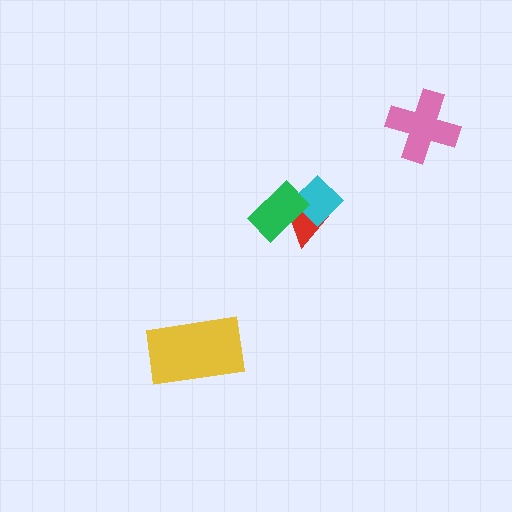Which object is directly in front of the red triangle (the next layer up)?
The cyan diamond is directly in front of the red triangle.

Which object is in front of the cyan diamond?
The green rectangle is in front of the cyan diamond.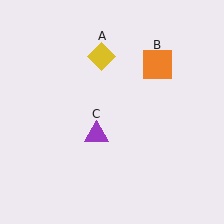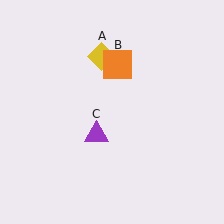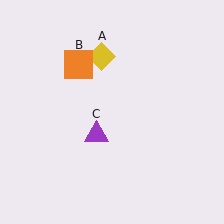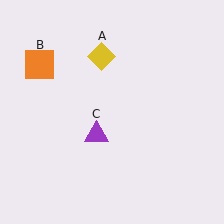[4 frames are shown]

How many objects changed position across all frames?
1 object changed position: orange square (object B).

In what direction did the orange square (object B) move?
The orange square (object B) moved left.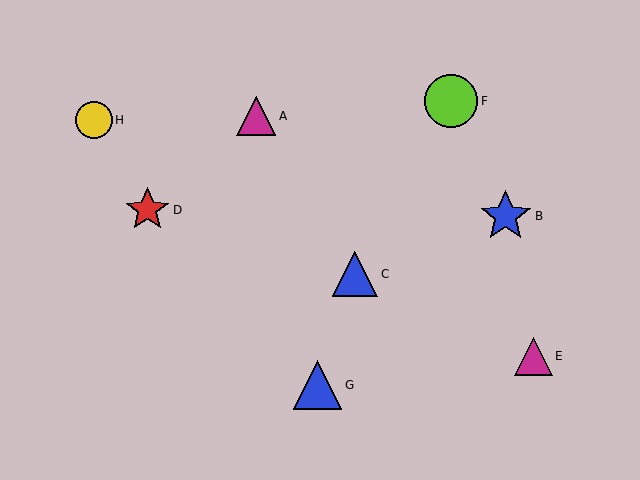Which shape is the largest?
The lime circle (labeled F) is the largest.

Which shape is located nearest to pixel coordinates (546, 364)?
The magenta triangle (labeled E) at (533, 356) is nearest to that location.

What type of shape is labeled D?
Shape D is a red star.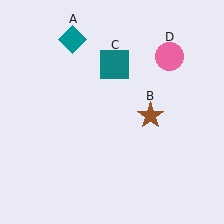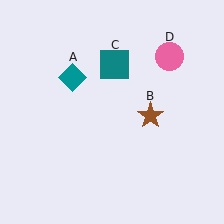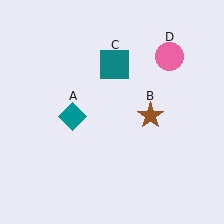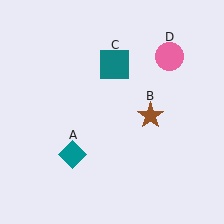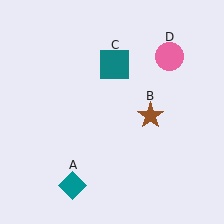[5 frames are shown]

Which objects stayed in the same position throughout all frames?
Brown star (object B) and teal square (object C) and pink circle (object D) remained stationary.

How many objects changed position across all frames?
1 object changed position: teal diamond (object A).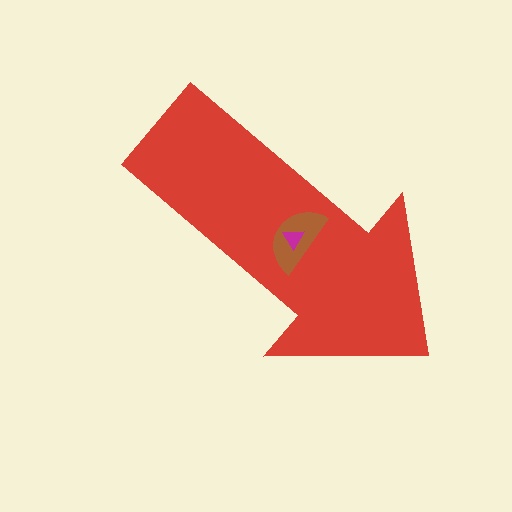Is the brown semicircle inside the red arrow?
Yes.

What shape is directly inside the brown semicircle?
The magenta triangle.